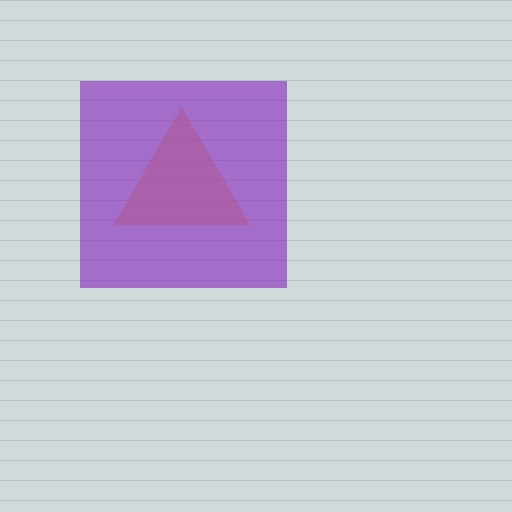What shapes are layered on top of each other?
The layered shapes are: an orange triangle, a purple square.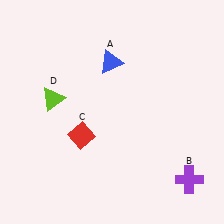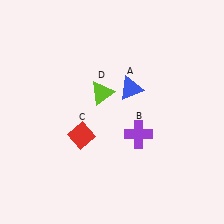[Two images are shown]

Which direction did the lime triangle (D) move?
The lime triangle (D) moved right.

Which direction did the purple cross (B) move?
The purple cross (B) moved left.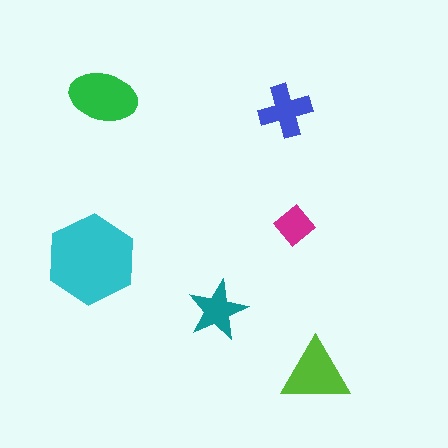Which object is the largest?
The cyan hexagon.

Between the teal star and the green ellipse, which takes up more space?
The green ellipse.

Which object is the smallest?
The magenta diamond.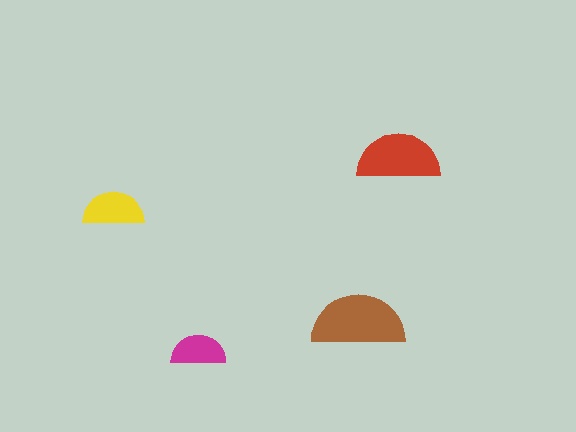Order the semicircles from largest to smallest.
the brown one, the red one, the yellow one, the magenta one.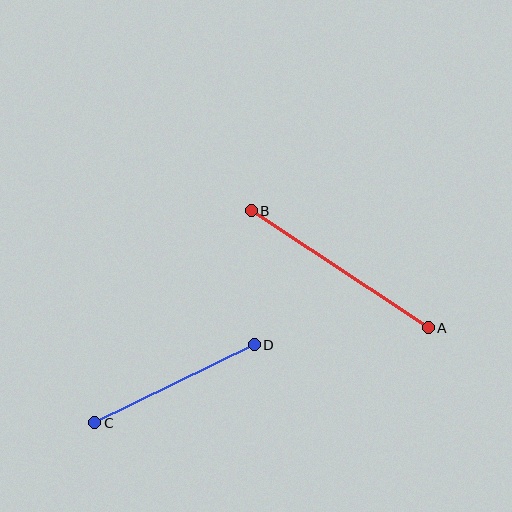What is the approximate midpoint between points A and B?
The midpoint is at approximately (340, 269) pixels.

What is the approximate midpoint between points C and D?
The midpoint is at approximately (174, 384) pixels.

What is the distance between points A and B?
The distance is approximately 212 pixels.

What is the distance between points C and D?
The distance is approximately 178 pixels.